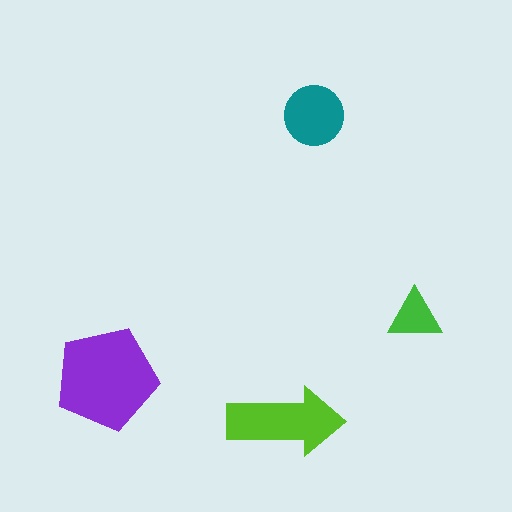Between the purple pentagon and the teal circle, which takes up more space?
The purple pentagon.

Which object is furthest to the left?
The purple pentagon is leftmost.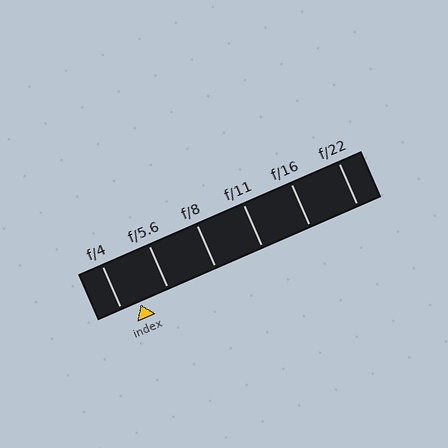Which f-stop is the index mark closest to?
The index mark is closest to f/4.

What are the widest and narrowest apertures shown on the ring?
The widest aperture shown is f/4 and the narrowest is f/22.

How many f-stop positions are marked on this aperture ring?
There are 6 f-stop positions marked.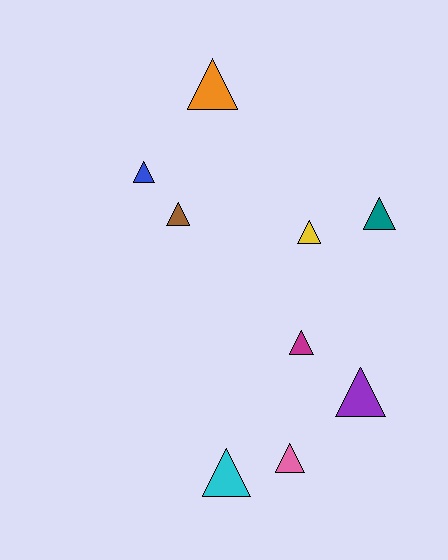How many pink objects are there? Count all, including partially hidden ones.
There is 1 pink object.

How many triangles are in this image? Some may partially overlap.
There are 9 triangles.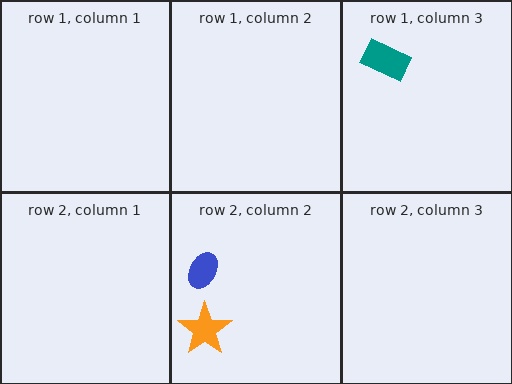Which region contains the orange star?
The row 2, column 2 region.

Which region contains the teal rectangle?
The row 1, column 3 region.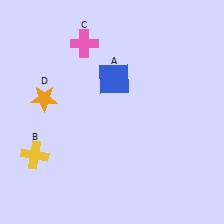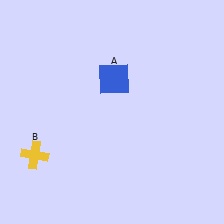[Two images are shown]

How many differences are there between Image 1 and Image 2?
There are 2 differences between the two images.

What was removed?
The pink cross (C), the orange star (D) were removed in Image 2.